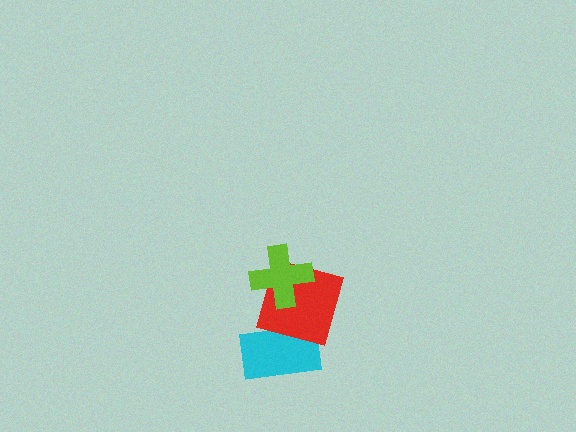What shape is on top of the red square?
The lime cross is on top of the red square.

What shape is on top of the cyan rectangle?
The red square is on top of the cyan rectangle.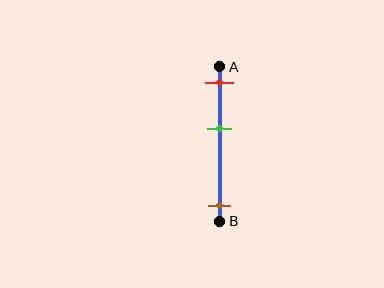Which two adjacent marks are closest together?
The red and green marks are the closest adjacent pair.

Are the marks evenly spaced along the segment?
No, the marks are not evenly spaced.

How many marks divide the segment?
There are 3 marks dividing the segment.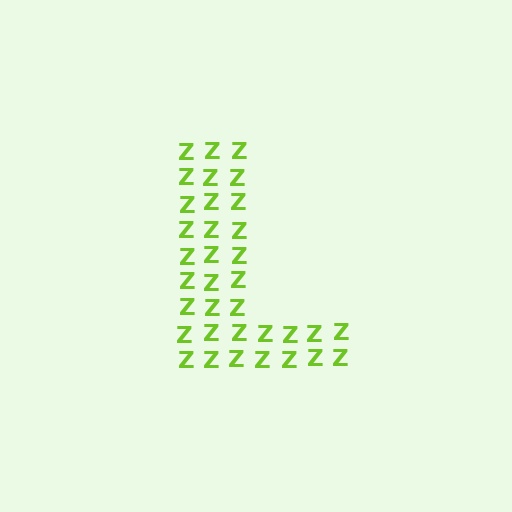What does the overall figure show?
The overall figure shows the letter L.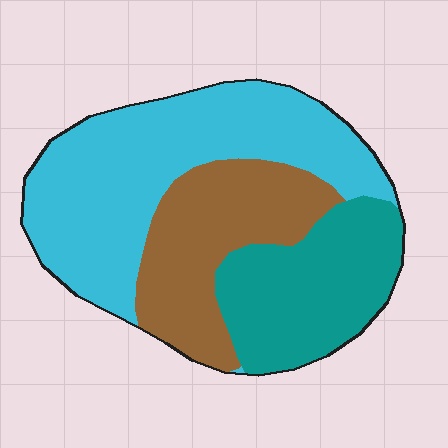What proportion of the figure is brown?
Brown covers about 25% of the figure.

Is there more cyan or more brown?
Cyan.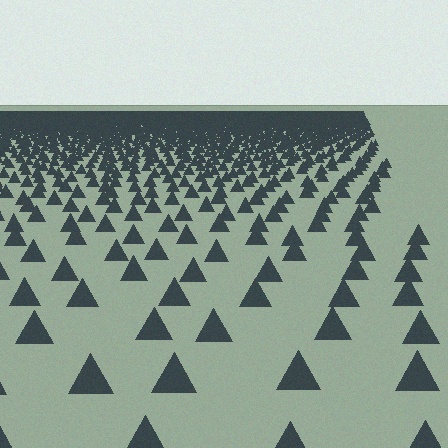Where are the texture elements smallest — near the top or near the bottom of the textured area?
Near the top.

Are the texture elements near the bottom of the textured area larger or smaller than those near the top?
Larger. Near the bottom, elements are closer to the viewer and appear at a bigger on-screen size.